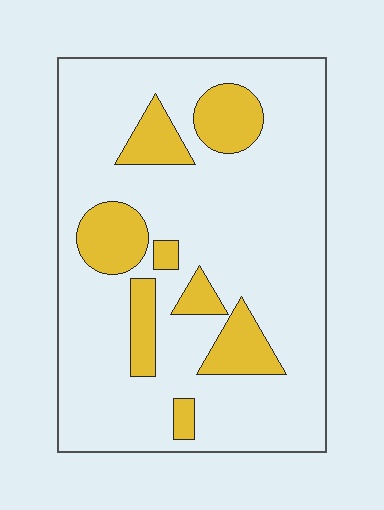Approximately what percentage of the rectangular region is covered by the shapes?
Approximately 20%.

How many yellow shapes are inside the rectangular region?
8.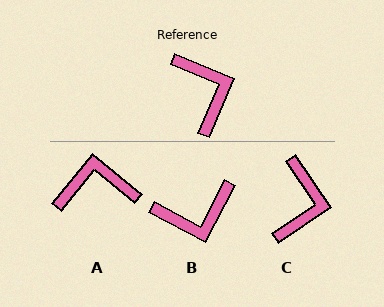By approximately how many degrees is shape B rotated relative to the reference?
Approximately 95 degrees clockwise.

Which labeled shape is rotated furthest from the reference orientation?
B, about 95 degrees away.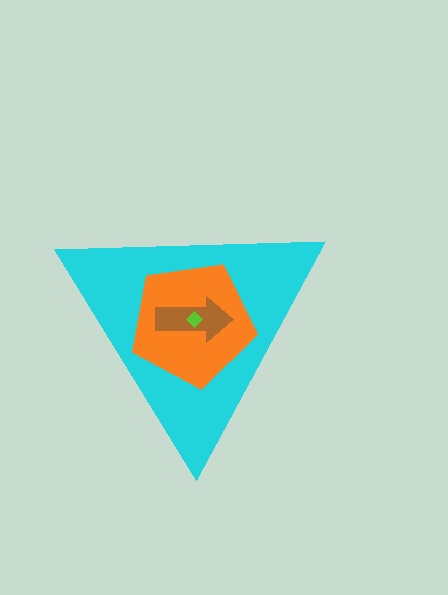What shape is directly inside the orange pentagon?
The brown arrow.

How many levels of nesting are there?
4.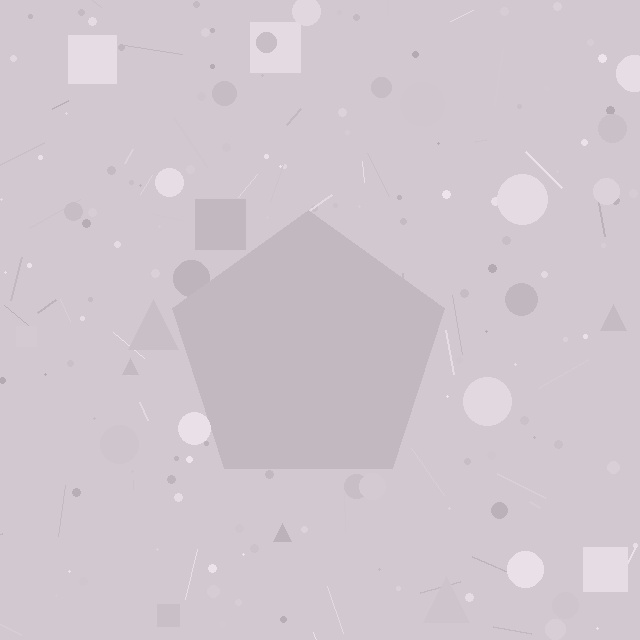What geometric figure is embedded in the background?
A pentagon is embedded in the background.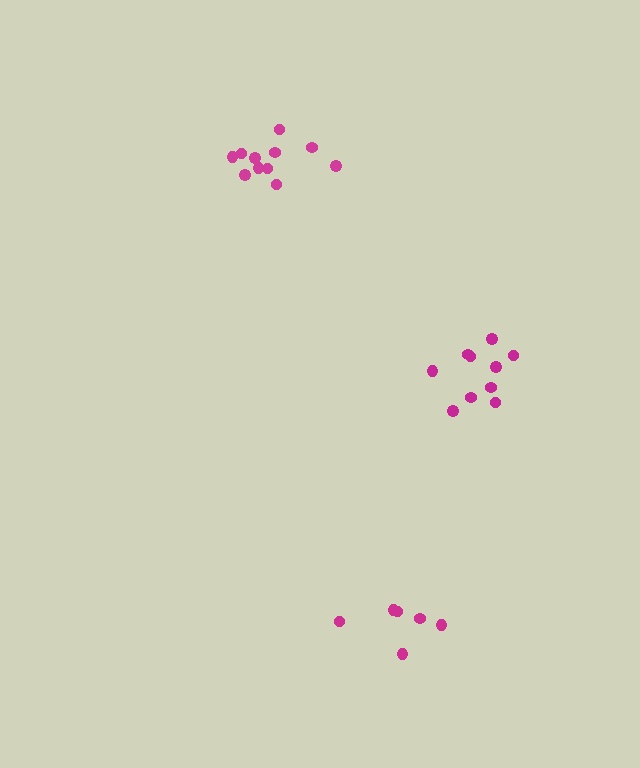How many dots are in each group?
Group 1: 10 dots, Group 2: 11 dots, Group 3: 6 dots (27 total).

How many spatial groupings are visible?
There are 3 spatial groupings.